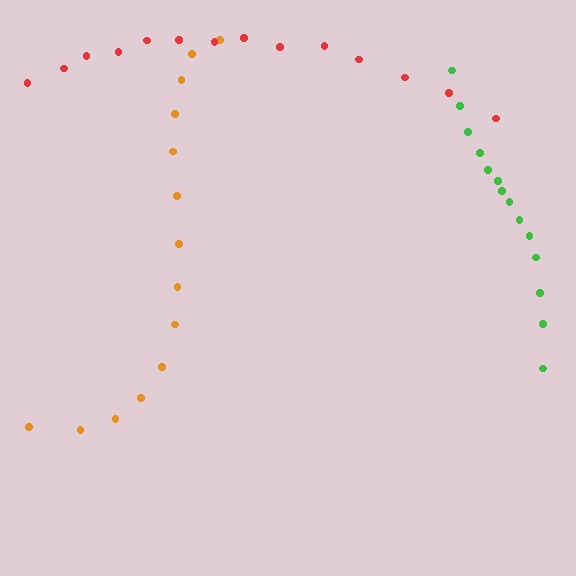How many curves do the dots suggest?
There are 3 distinct paths.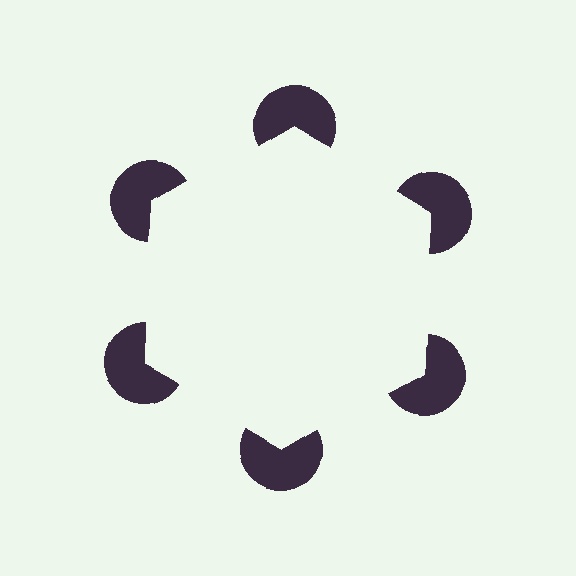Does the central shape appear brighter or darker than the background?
It typically appears slightly brighter than the background, even though no actual brightness change is drawn.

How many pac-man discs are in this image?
There are 6 — one at each vertex of the illusory hexagon.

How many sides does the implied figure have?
6 sides.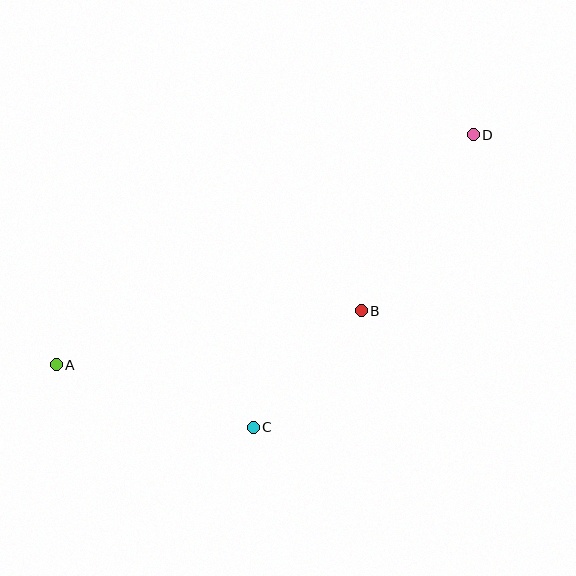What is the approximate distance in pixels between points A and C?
The distance between A and C is approximately 207 pixels.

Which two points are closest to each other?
Points B and C are closest to each other.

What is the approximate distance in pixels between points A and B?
The distance between A and B is approximately 310 pixels.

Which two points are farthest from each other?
Points A and D are farthest from each other.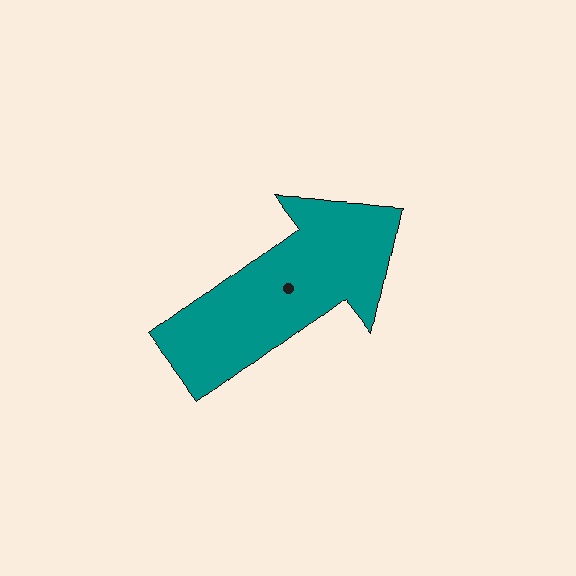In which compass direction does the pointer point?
Northeast.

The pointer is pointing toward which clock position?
Roughly 2 o'clock.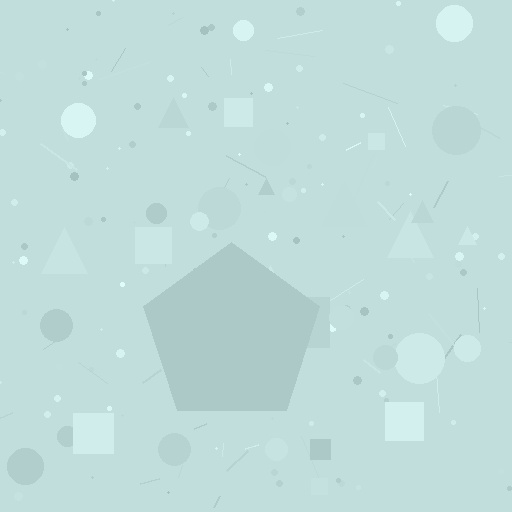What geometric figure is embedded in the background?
A pentagon is embedded in the background.